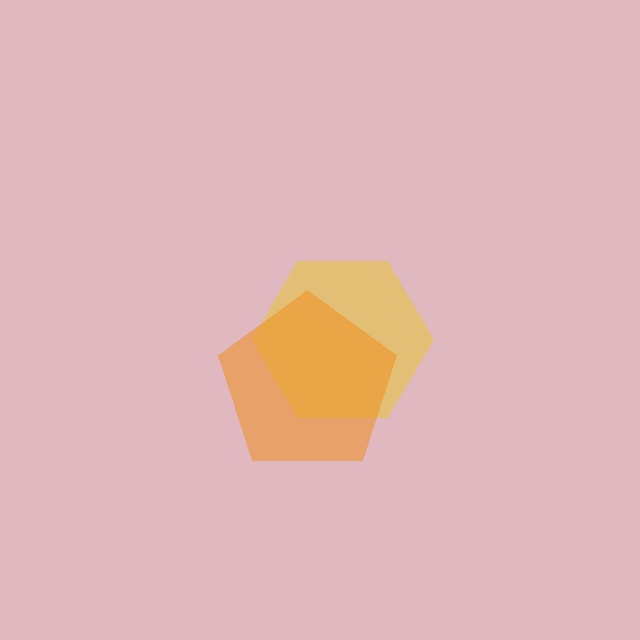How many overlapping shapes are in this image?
There are 2 overlapping shapes in the image.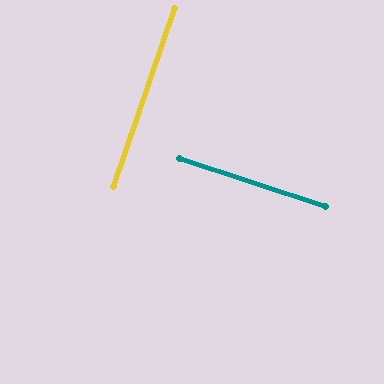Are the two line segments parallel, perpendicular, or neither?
Perpendicular — they meet at approximately 90°.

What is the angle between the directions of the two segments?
Approximately 90 degrees.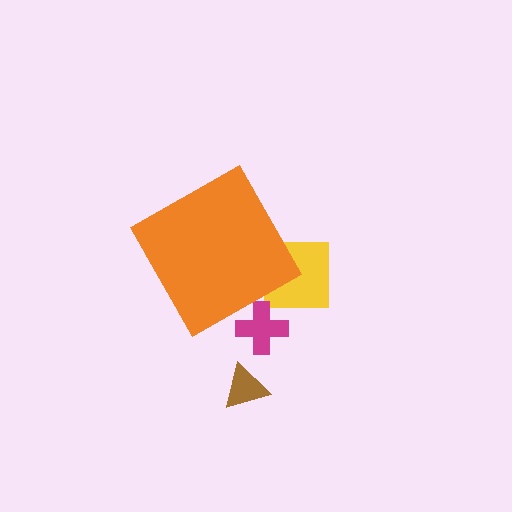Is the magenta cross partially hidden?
Yes, the magenta cross is partially hidden behind the orange diamond.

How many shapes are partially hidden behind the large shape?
2 shapes are partially hidden.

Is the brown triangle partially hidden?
No, the brown triangle is fully visible.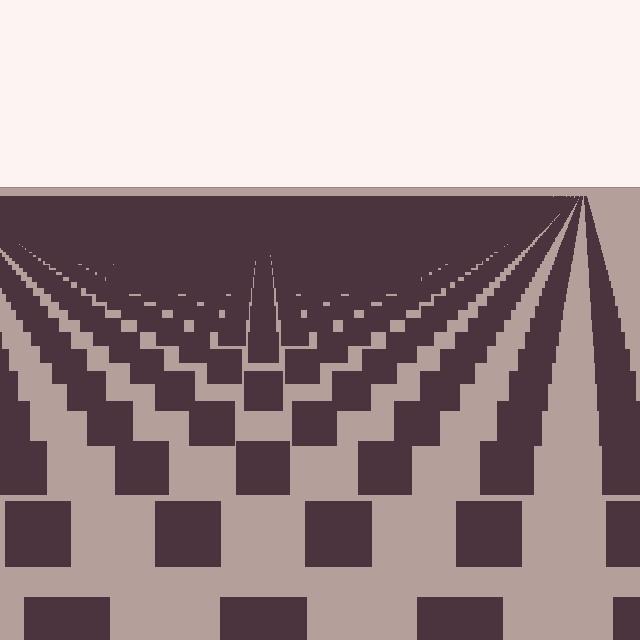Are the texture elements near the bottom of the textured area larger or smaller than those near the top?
Larger. Near the bottom, elements are closer to the viewer and appear at a bigger on-screen size.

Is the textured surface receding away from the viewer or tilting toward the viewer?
The surface is receding away from the viewer. Texture elements get smaller and denser toward the top.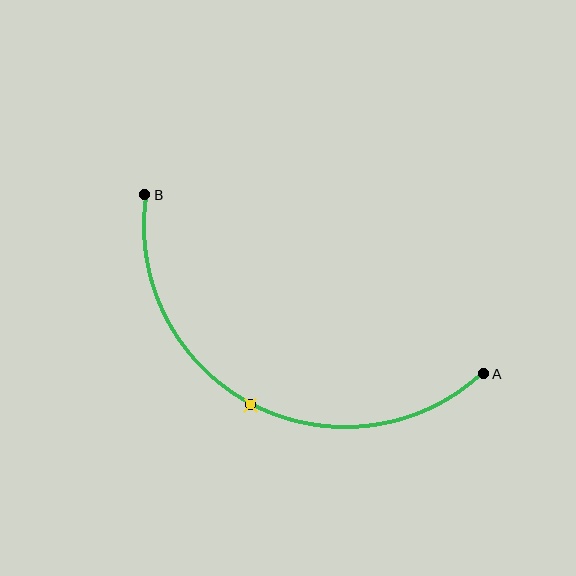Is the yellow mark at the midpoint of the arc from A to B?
Yes. The yellow mark lies on the arc at equal arc-length from both A and B — it is the arc midpoint.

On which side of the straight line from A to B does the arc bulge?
The arc bulges below the straight line connecting A and B.